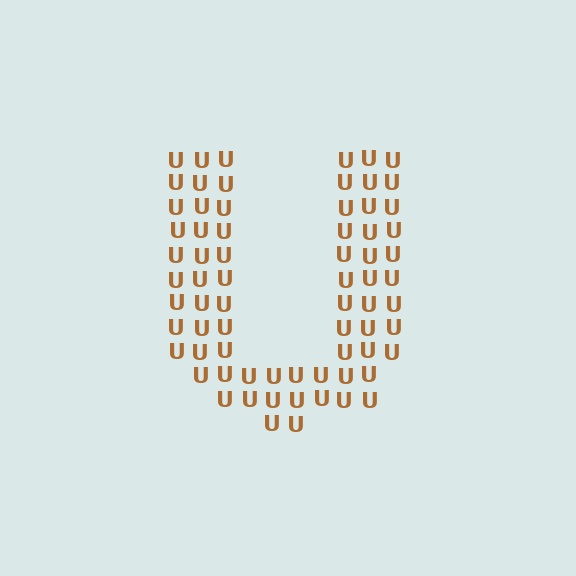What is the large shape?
The large shape is the letter U.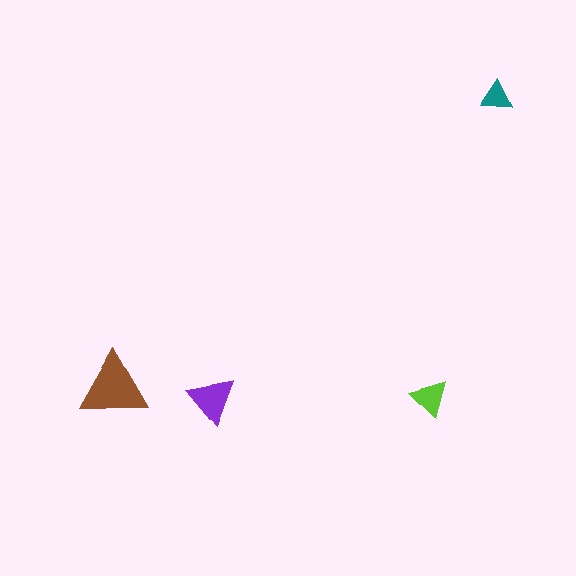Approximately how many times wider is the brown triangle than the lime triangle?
About 2 times wider.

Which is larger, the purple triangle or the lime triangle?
The purple one.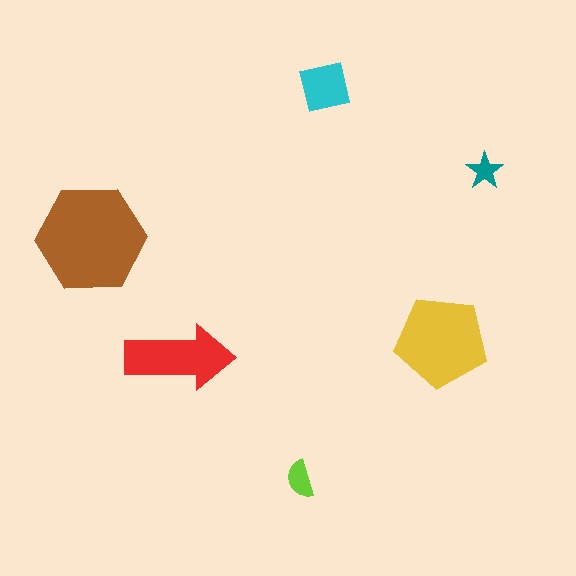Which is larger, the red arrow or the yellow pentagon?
The yellow pentagon.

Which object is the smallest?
The teal star.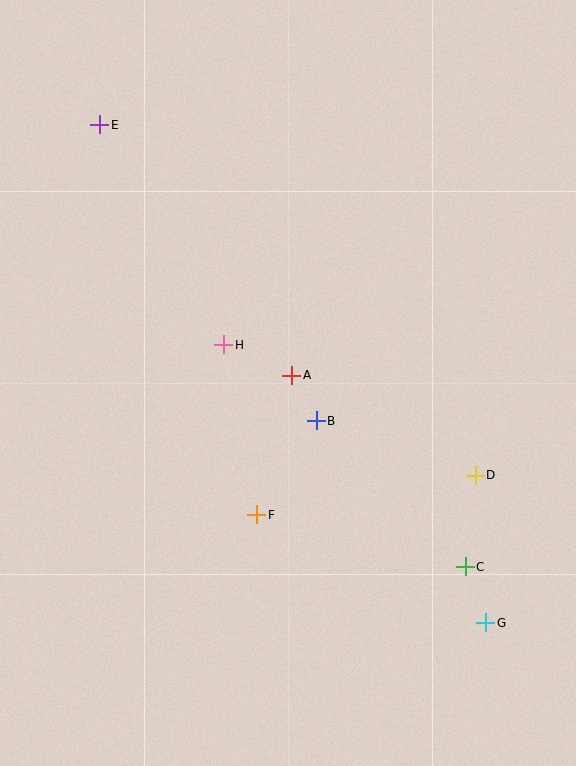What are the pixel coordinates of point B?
Point B is at (316, 421).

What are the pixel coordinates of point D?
Point D is at (475, 475).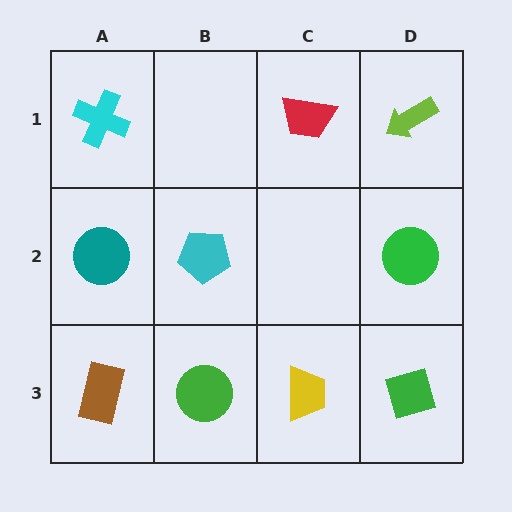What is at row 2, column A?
A teal circle.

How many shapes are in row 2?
3 shapes.